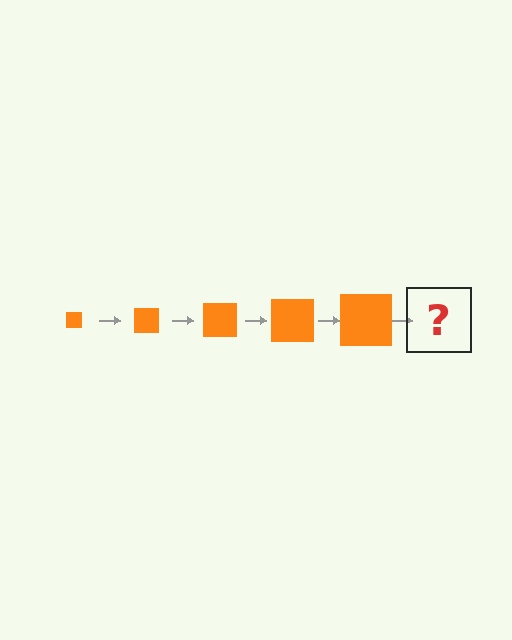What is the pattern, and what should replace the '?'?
The pattern is that the square gets progressively larger each step. The '?' should be an orange square, larger than the previous one.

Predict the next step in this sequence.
The next step is an orange square, larger than the previous one.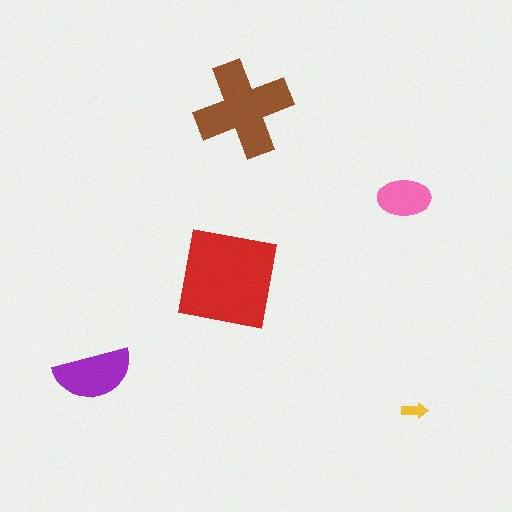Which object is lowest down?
The yellow arrow is bottommost.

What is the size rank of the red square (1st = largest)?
1st.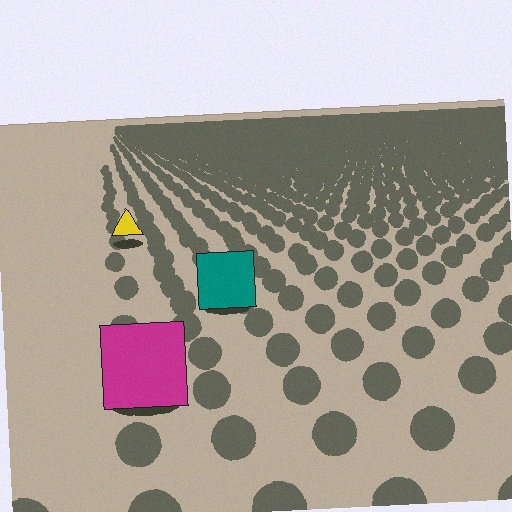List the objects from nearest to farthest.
From nearest to farthest: the magenta square, the teal square, the yellow triangle.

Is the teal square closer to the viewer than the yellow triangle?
Yes. The teal square is closer — you can tell from the texture gradient: the ground texture is coarser near it.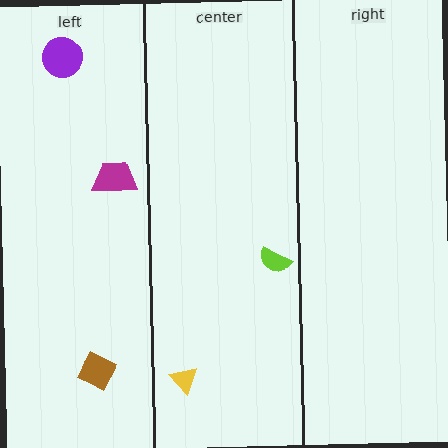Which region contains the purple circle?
The left region.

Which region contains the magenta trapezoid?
The left region.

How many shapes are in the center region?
2.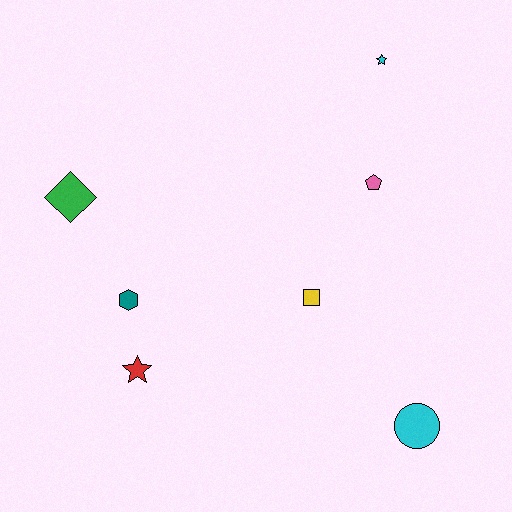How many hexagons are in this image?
There is 1 hexagon.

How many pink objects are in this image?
There is 1 pink object.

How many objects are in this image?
There are 7 objects.